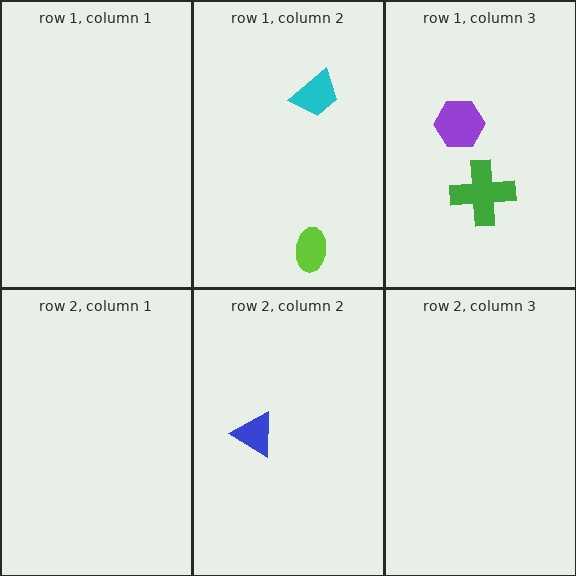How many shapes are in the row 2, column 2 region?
1.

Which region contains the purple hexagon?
The row 1, column 3 region.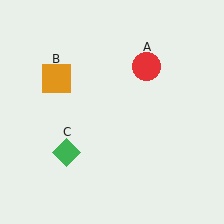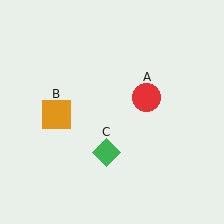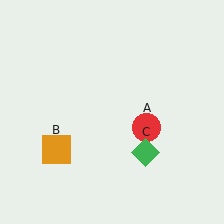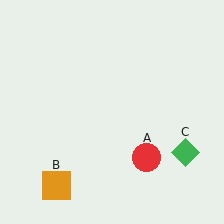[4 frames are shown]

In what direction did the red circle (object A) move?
The red circle (object A) moved down.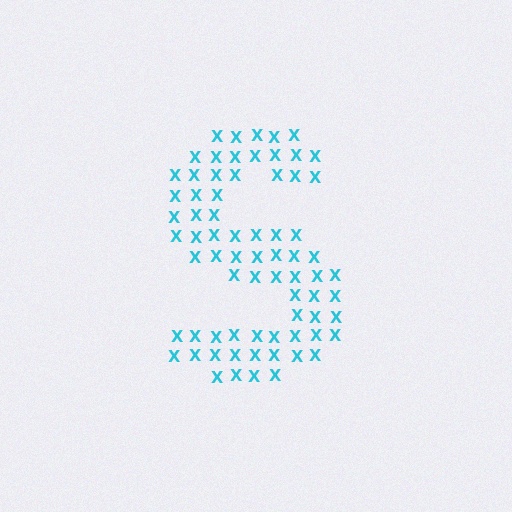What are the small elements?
The small elements are letter X's.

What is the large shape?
The large shape is the letter S.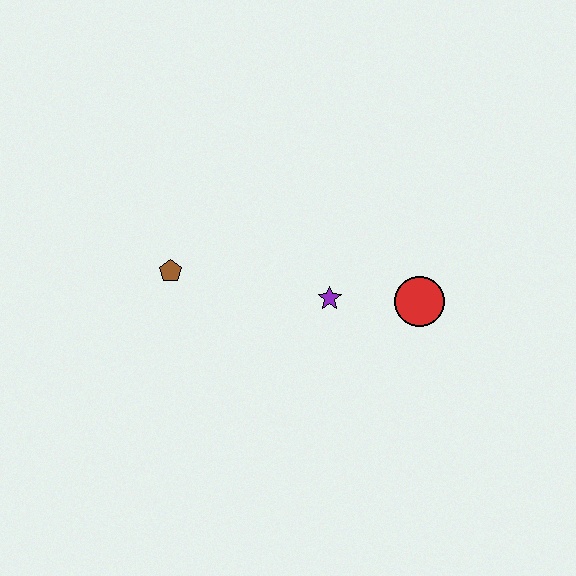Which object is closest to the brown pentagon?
The purple star is closest to the brown pentagon.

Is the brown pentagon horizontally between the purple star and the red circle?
No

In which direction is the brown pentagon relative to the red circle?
The brown pentagon is to the left of the red circle.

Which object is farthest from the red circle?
The brown pentagon is farthest from the red circle.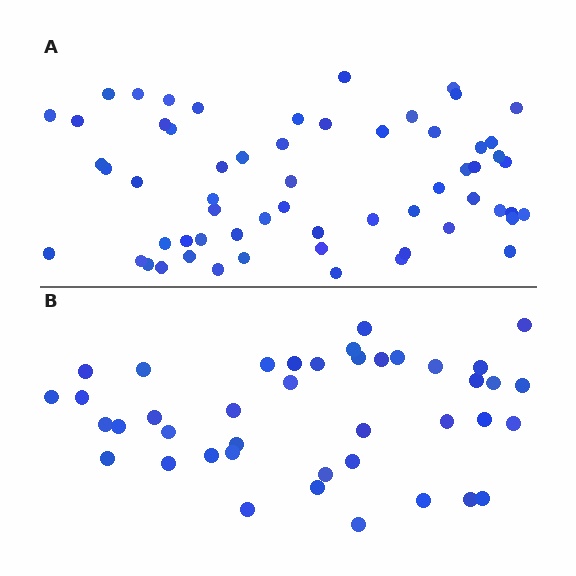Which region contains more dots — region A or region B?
Region A (the top region) has more dots.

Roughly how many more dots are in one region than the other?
Region A has approximately 20 more dots than region B.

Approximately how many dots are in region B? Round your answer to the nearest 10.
About 40 dots. (The exact count is 41, which rounds to 40.)